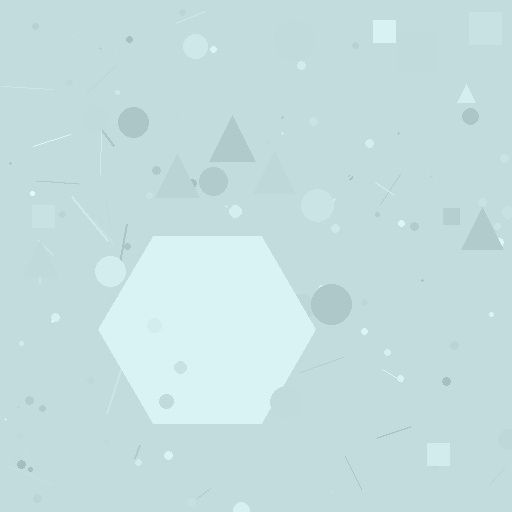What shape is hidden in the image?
A hexagon is hidden in the image.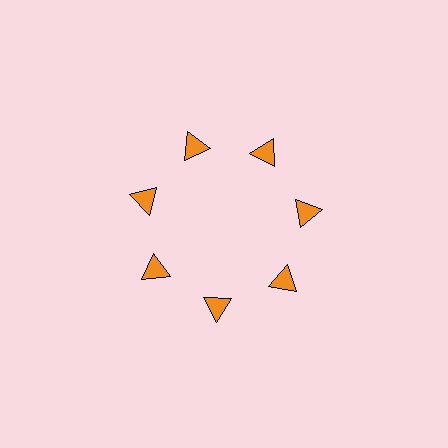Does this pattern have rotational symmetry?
Yes, this pattern has 7-fold rotational symmetry. It looks the same after rotating 51 degrees around the center.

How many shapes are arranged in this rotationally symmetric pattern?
There are 7 shapes, arranged in 7 groups of 1.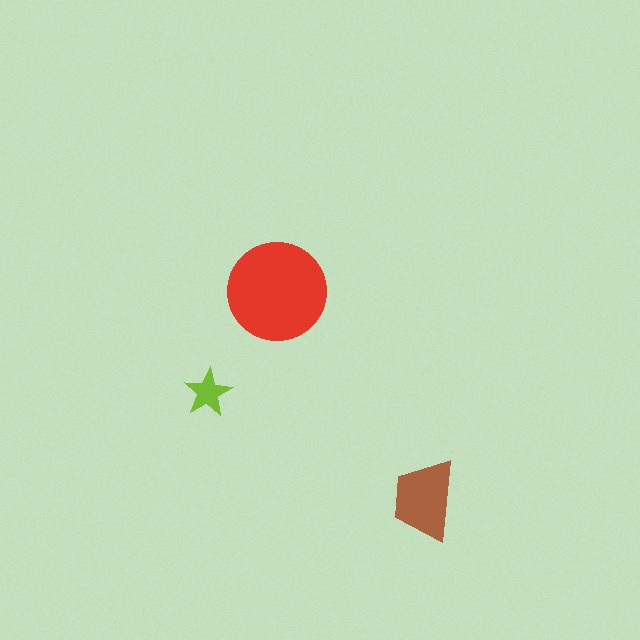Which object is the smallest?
The lime star.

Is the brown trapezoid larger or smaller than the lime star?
Larger.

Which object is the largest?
The red circle.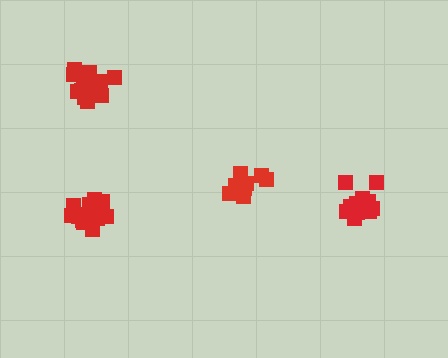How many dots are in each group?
Group 1: 9 dots, Group 2: 15 dots, Group 3: 13 dots, Group 4: 13 dots (50 total).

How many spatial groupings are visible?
There are 4 spatial groupings.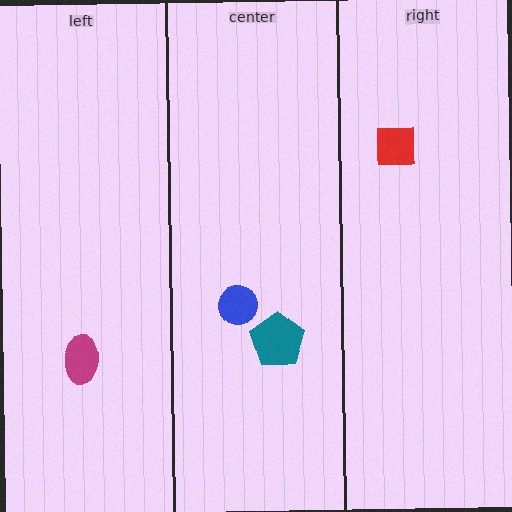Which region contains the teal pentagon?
The center region.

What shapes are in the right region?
The red square.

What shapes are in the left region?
The magenta ellipse.